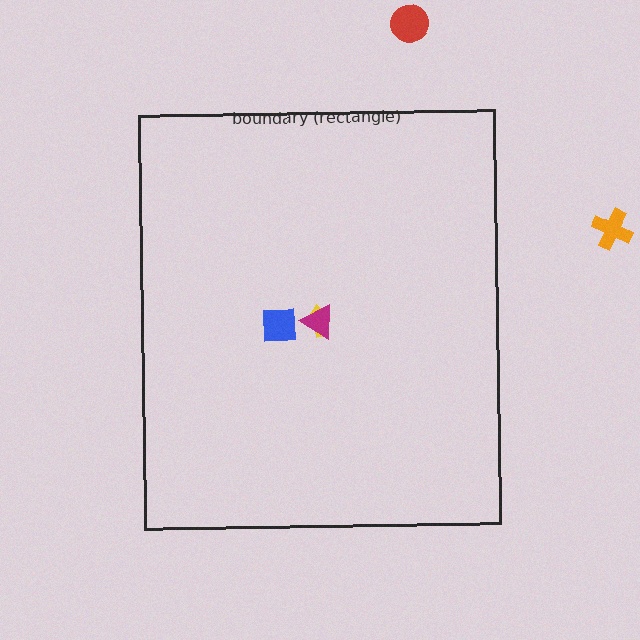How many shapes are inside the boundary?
3 inside, 2 outside.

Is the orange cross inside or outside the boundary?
Outside.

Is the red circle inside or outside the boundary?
Outside.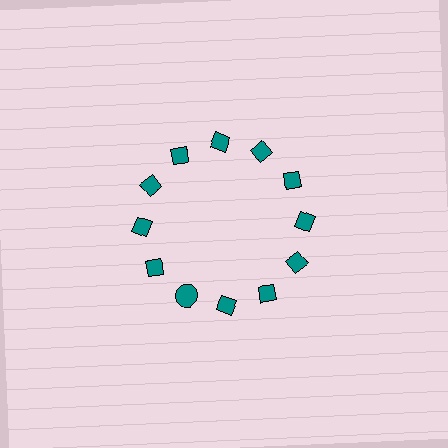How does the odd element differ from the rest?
It has a different shape: circle instead of diamond.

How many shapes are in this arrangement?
There are 12 shapes arranged in a ring pattern.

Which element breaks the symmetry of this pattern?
The teal circle at roughly the 7 o'clock position breaks the symmetry. All other shapes are teal diamonds.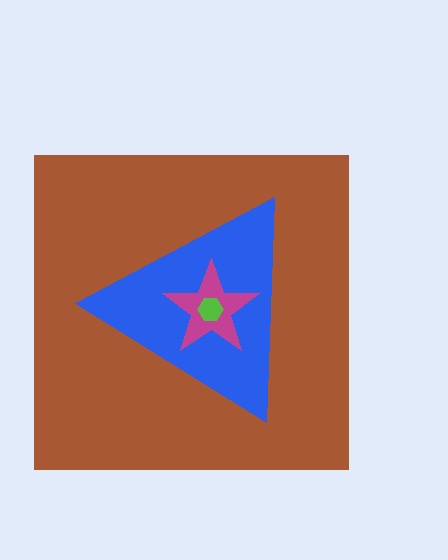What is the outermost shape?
The brown square.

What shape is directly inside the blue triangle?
The magenta star.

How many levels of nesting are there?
4.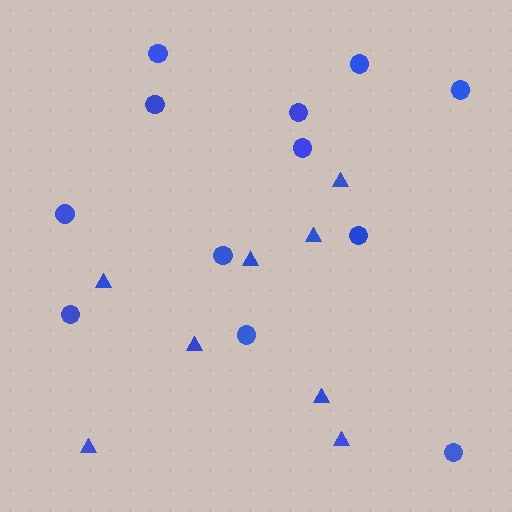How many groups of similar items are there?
There are 2 groups: one group of circles (12) and one group of triangles (8).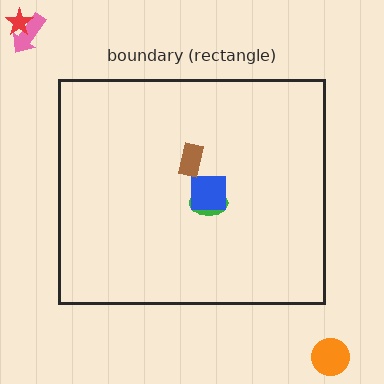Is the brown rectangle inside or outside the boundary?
Inside.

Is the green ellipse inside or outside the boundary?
Inside.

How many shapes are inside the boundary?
3 inside, 3 outside.